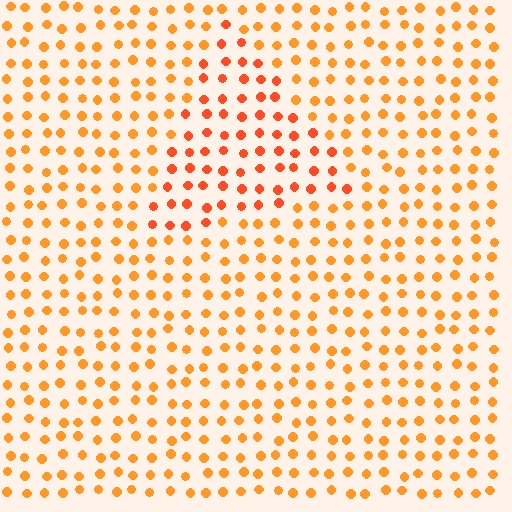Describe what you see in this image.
The image is filled with small orange elements in a uniform arrangement. A triangle-shaped region is visible where the elements are tinted to a slightly different hue, forming a subtle color boundary.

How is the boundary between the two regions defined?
The boundary is defined purely by a slight shift in hue (about 21 degrees). Spacing, size, and orientation are identical on both sides.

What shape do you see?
I see a triangle.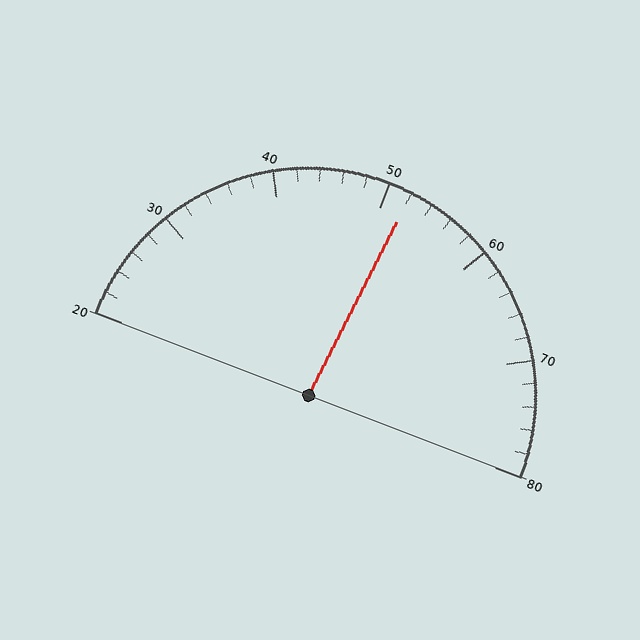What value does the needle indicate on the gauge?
The needle indicates approximately 52.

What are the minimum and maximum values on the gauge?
The gauge ranges from 20 to 80.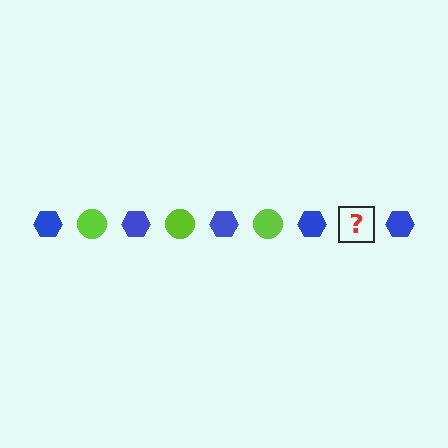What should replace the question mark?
The question mark should be replaced with a lime circle.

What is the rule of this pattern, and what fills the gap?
The rule is that the pattern alternates between blue hexagon and lime circle. The gap should be filled with a lime circle.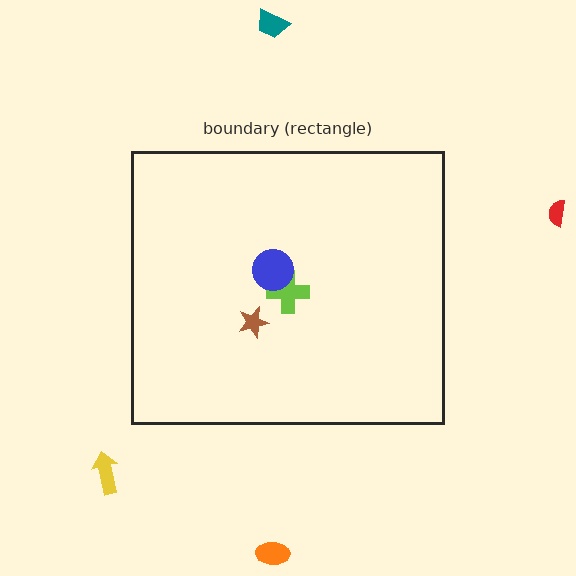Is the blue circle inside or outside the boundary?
Inside.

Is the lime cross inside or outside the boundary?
Inside.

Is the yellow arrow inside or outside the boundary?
Outside.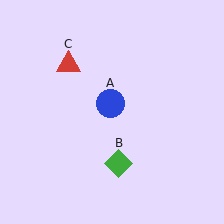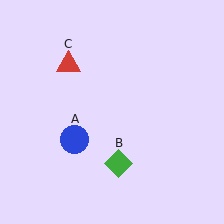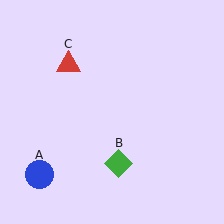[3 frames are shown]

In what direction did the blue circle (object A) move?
The blue circle (object A) moved down and to the left.